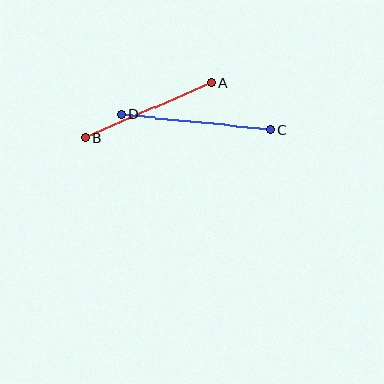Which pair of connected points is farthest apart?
Points C and D are farthest apart.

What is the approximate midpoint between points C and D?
The midpoint is at approximately (196, 122) pixels.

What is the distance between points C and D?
The distance is approximately 150 pixels.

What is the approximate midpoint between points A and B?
The midpoint is at approximately (148, 110) pixels.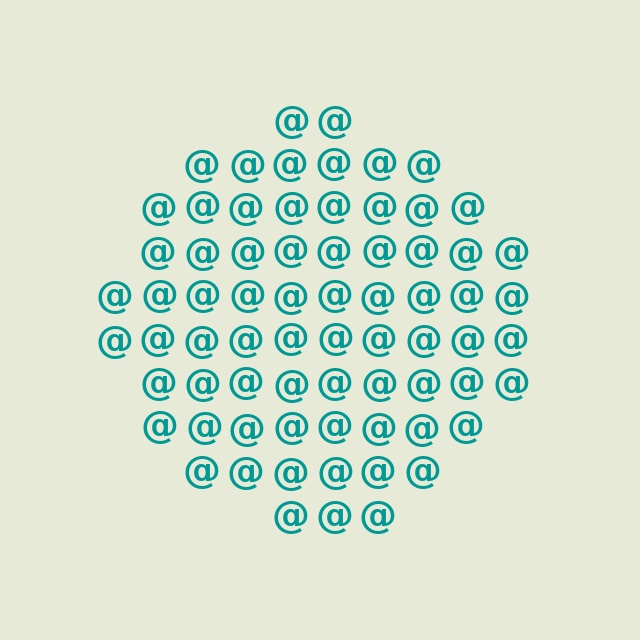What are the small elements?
The small elements are at signs.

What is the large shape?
The large shape is a circle.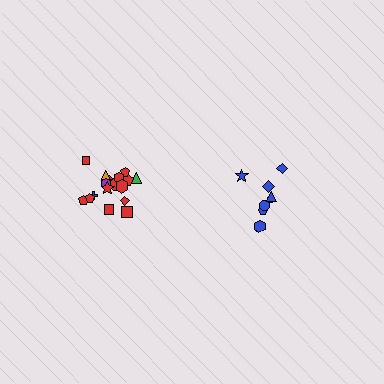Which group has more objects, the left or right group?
The left group.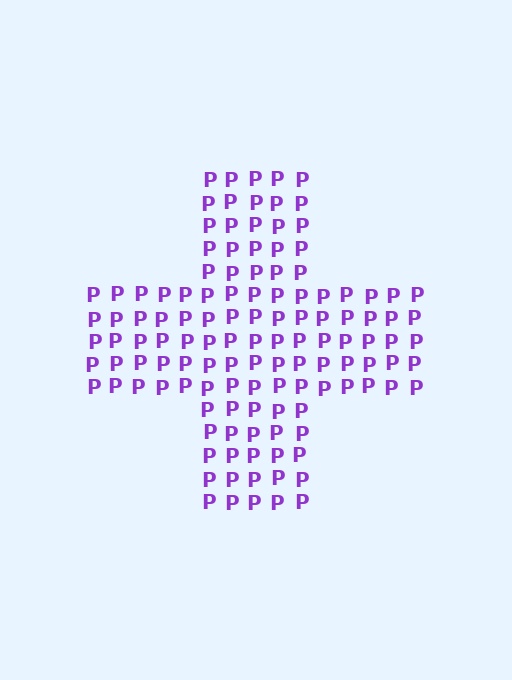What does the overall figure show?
The overall figure shows a cross.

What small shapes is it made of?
It is made of small letter P's.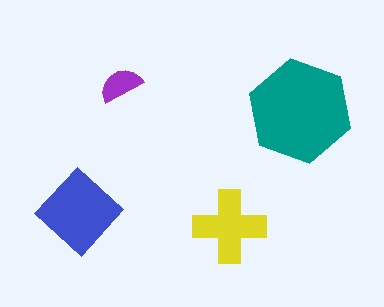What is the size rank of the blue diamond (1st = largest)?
2nd.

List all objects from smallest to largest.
The purple semicircle, the yellow cross, the blue diamond, the teal hexagon.